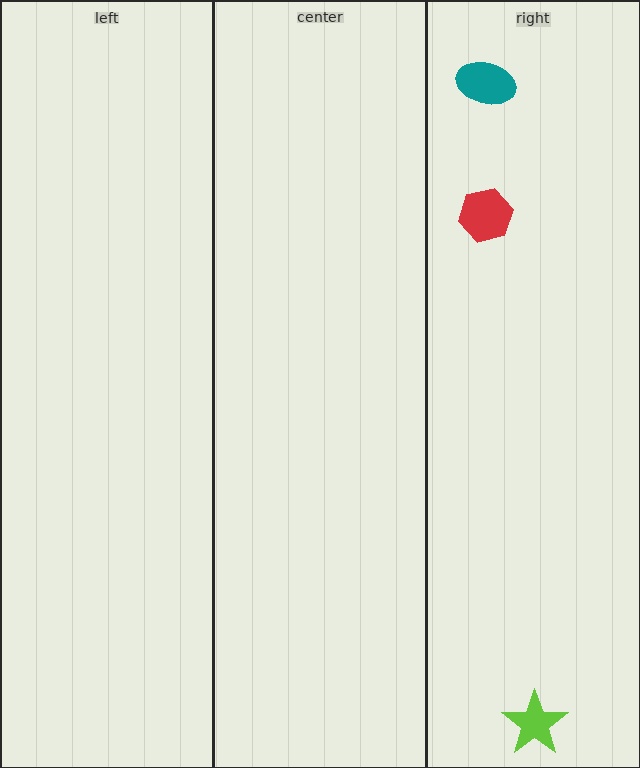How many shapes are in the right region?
3.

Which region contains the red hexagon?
The right region.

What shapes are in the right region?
The lime star, the red hexagon, the teal ellipse.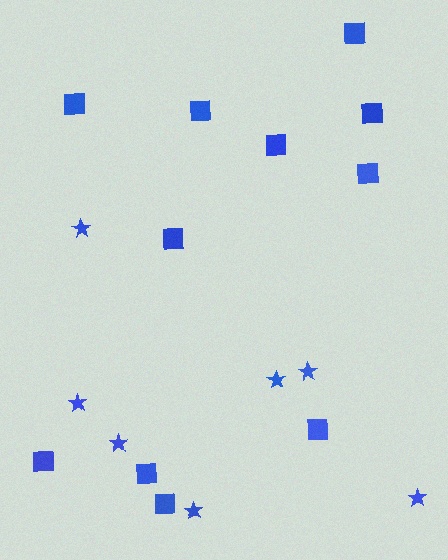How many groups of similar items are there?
There are 2 groups: one group of squares (11) and one group of stars (7).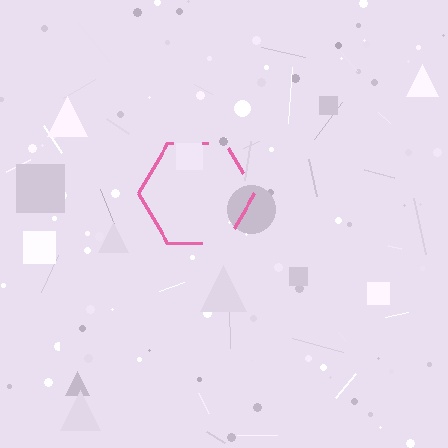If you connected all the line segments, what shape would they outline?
They would outline a hexagon.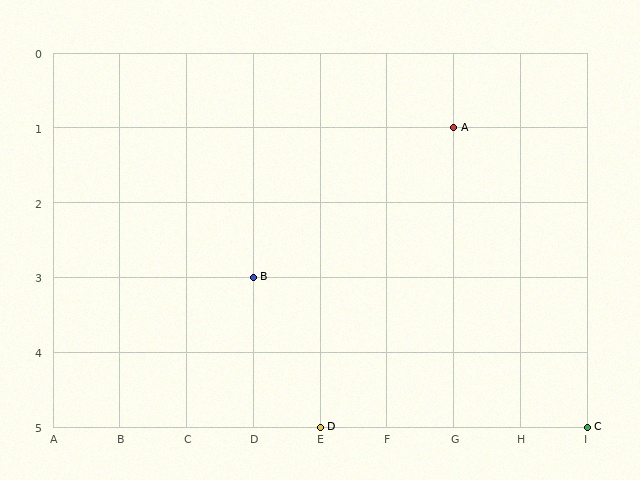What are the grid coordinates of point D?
Point D is at grid coordinates (E, 5).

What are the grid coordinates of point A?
Point A is at grid coordinates (G, 1).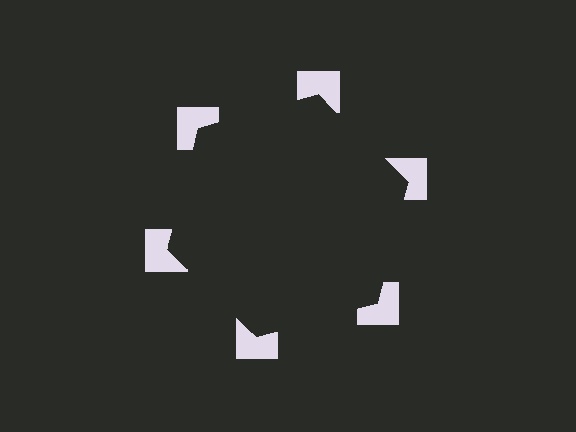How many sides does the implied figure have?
6 sides.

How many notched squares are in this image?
There are 6 — one at each vertex of the illusory hexagon.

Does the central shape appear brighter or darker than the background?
It typically appears slightly darker than the background, even though no actual brightness change is drawn.